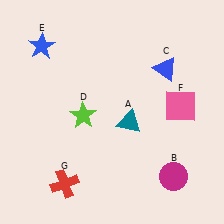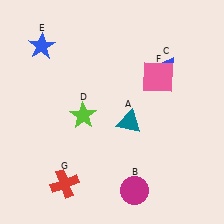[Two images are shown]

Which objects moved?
The objects that moved are: the magenta circle (B), the pink square (F).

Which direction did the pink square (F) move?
The pink square (F) moved up.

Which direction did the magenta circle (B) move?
The magenta circle (B) moved left.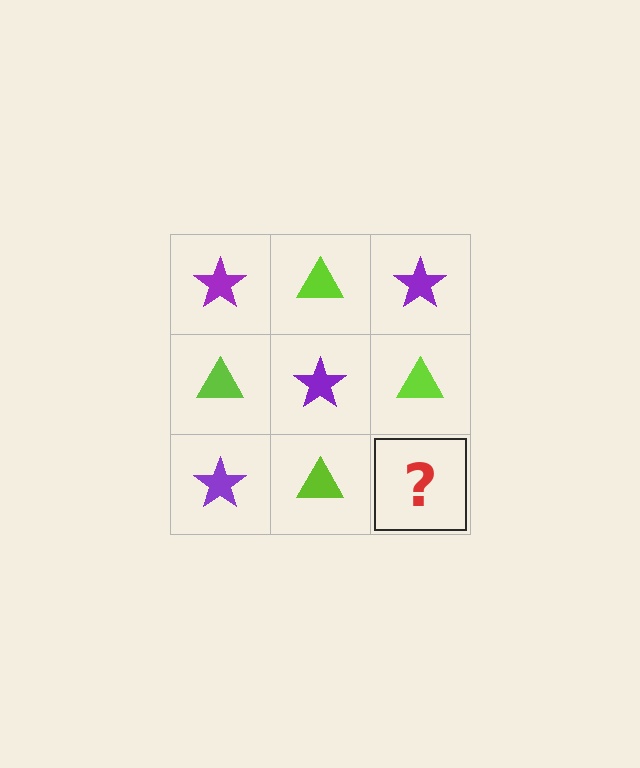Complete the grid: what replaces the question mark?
The question mark should be replaced with a purple star.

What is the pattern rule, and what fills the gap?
The rule is that it alternates purple star and lime triangle in a checkerboard pattern. The gap should be filled with a purple star.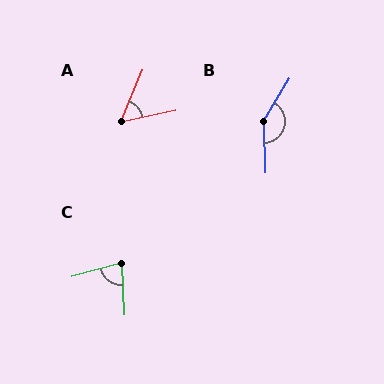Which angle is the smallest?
A, at approximately 55 degrees.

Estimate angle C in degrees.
Approximately 78 degrees.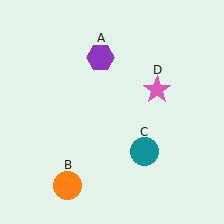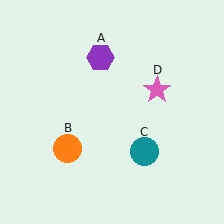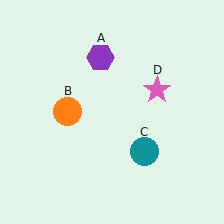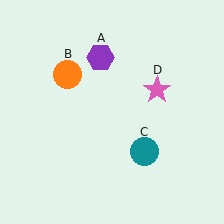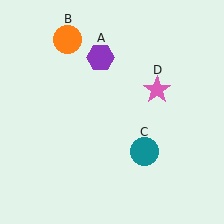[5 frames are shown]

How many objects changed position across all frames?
1 object changed position: orange circle (object B).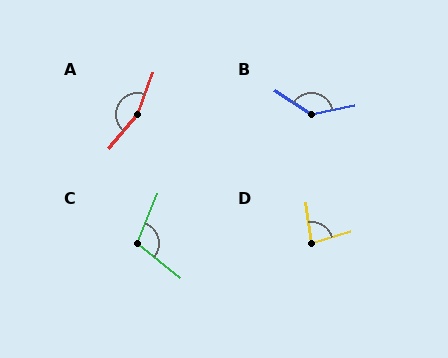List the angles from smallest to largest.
D (81°), C (106°), B (135°), A (160°).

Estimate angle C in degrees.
Approximately 106 degrees.